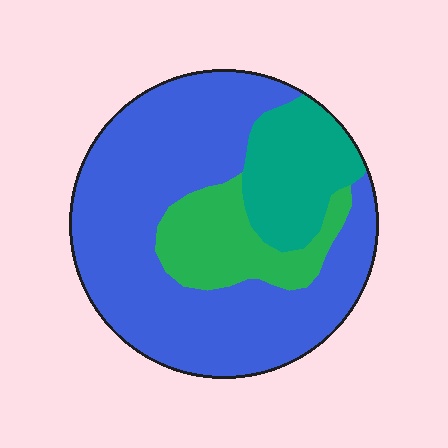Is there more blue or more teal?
Blue.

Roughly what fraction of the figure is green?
Green covers roughly 15% of the figure.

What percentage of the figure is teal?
Teal takes up between a sixth and a third of the figure.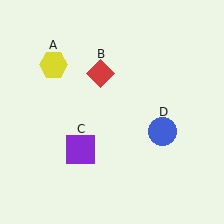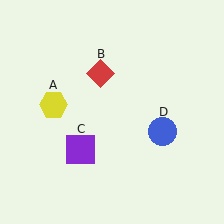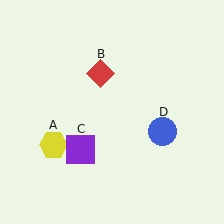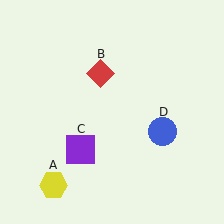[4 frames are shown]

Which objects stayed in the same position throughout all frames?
Red diamond (object B) and purple square (object C) and blue circle (object D) remained stationary.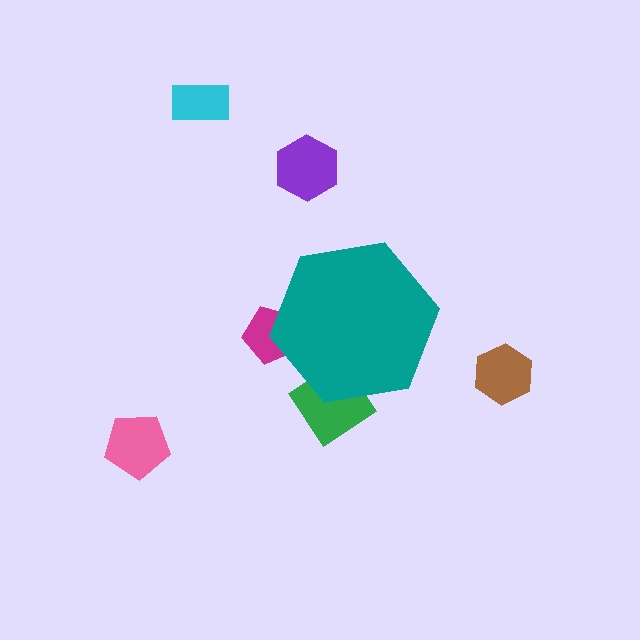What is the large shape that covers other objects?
A teal hexagon.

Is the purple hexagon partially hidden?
No, the purple hexagon is fully visible.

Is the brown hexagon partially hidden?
No, the brown hexagon is fully visible.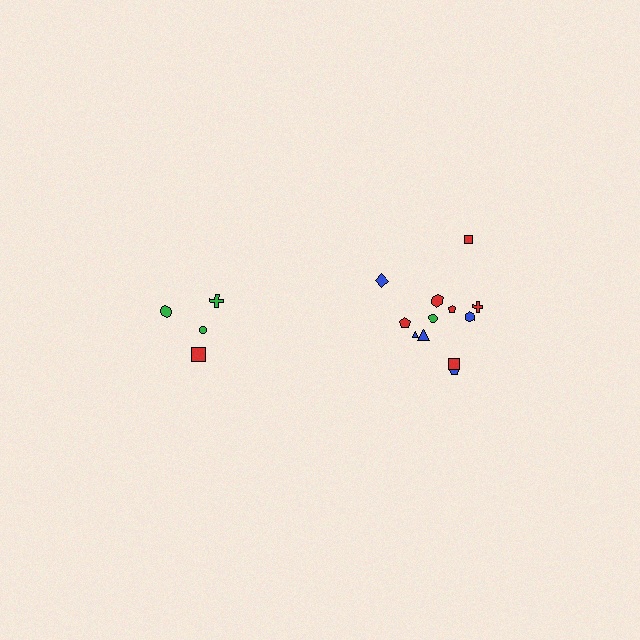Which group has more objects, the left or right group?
The right group.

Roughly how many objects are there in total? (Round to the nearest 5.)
Roughly 15 objects in total.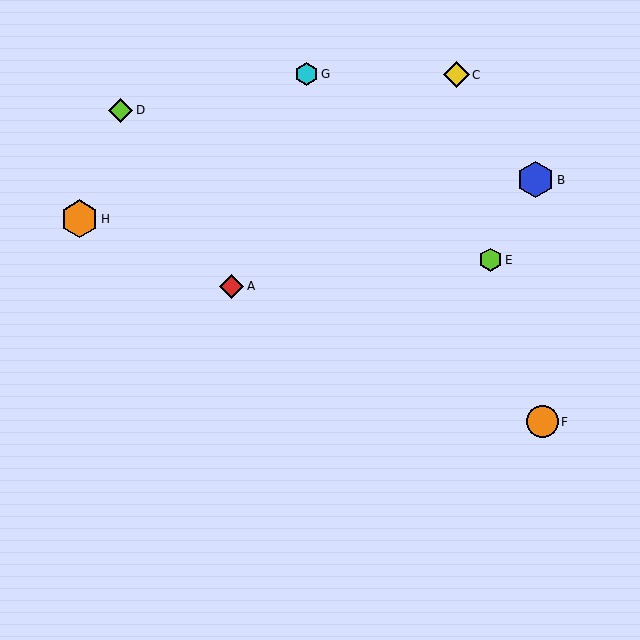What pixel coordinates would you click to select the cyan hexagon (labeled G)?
Click at (306, 74) to select the cyan hexagon G.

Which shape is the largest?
The orange hexagon (labeled H) is the largest.